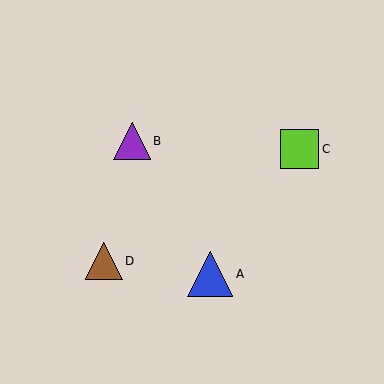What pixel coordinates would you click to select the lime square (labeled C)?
Click at (299, 149) to select the lime square C.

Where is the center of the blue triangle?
The center of the blue triangle is at (210, 274).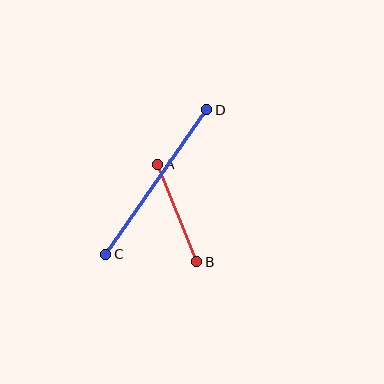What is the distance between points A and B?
The distance is approximately 105 pixels.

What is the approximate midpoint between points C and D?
The midpoint is at approximately (156, 182) pixels.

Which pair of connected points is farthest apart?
Points C and D are farthest apart.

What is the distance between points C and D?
The distance is approximately 176 pixels.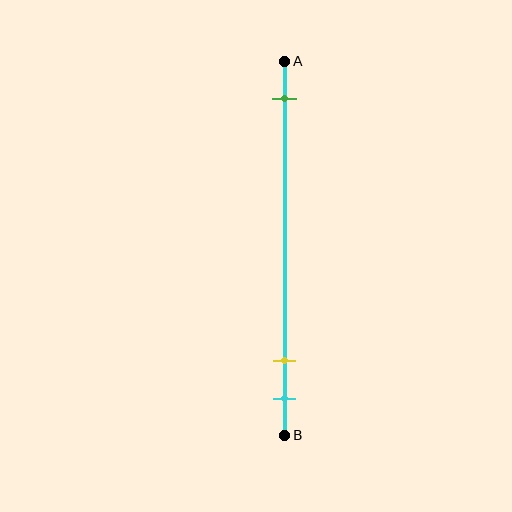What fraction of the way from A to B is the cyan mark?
The cyan mark is approximately 90% (0.9) of the way from A to B.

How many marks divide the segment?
There are 3 marks dividing the segment.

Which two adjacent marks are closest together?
The yellow and cyan marks are the closest adjacent pair.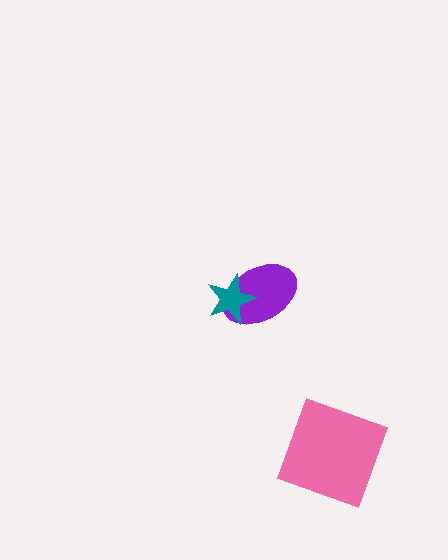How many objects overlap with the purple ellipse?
1 object overlaps with the purple ellipse.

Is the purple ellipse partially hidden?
Yes, it is partially covered by another shape.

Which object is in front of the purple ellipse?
The teal star is in front of the purple ellipse.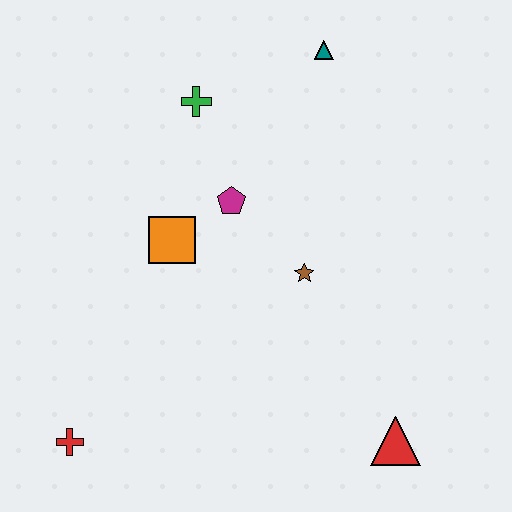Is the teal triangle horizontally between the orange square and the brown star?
No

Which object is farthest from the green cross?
The red triangle is farthest from the green cross.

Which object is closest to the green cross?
The magenta pentagon is closest to the green cross.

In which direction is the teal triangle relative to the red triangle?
The teal triangle is above the red triangle.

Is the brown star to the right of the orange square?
Yes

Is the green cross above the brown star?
Yes